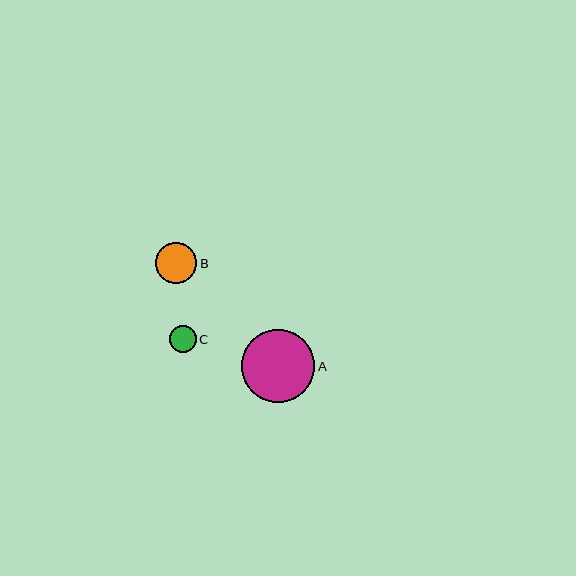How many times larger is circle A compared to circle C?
Circle A is approximately 2.7 times the size of circle C.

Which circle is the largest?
Circle A is the largest with a size of approximately 73 pixels.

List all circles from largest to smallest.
From largest to smallest: A, B, C.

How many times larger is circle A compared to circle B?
Circle A is approximately 1.8 times the size of circle B.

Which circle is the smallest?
Circle C is the smallest with a size of approximately 27 pixels.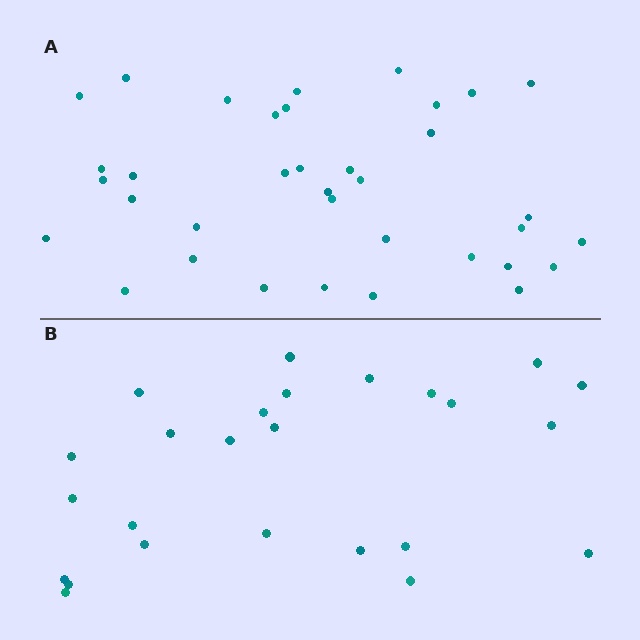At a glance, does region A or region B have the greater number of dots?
Region A (the top region) has more dots.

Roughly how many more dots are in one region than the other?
Region A has roughly 12 or so more dots than region B.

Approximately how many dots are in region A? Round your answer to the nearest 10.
About 40 dots. (The exact count is 36, which rounds to 40.)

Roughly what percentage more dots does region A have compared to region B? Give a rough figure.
About 45% more.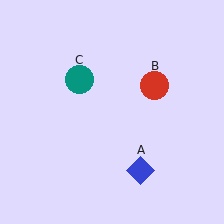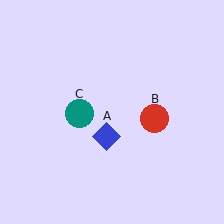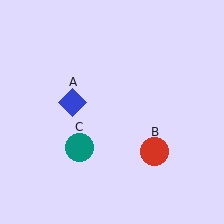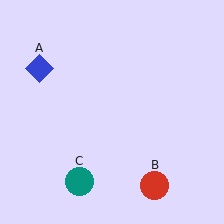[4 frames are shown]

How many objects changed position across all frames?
3 objects changed position: blue diamond (object A), red circle (object B), teal circle (object C).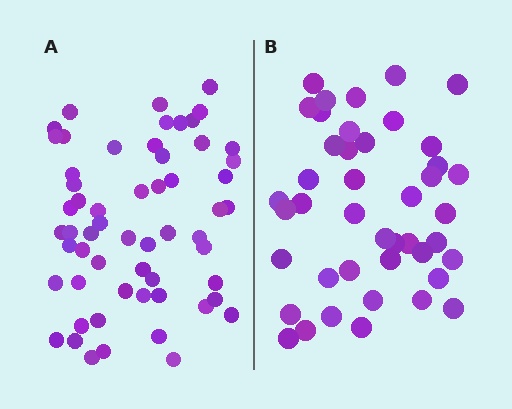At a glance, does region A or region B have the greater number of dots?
Region A (the left region) has more dots.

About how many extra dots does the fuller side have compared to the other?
Region A has approximately 15 more dots than region B.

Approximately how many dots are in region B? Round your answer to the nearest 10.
About 40 dots. (The exact count is 43, which rounds to 40.)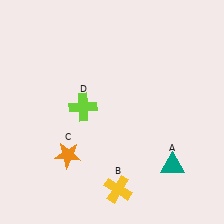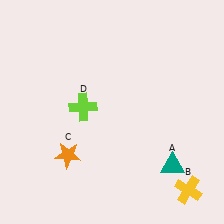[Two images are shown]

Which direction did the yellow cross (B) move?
The yellow cross (B) moved right.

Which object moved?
The yellow cross (B) moved right.